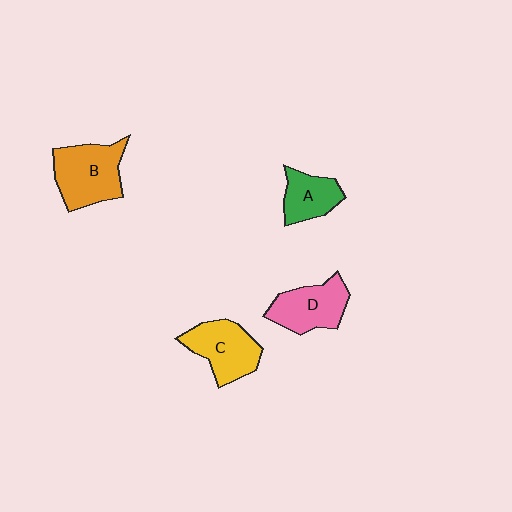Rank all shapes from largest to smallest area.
From largest to smallest: B (orange), C (yellow), D (pink), A (green).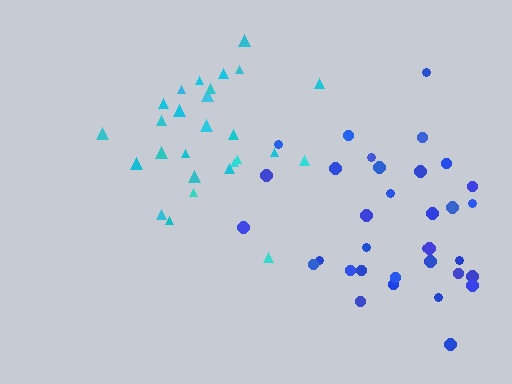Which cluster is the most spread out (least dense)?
Cyan.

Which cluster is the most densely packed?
Blue.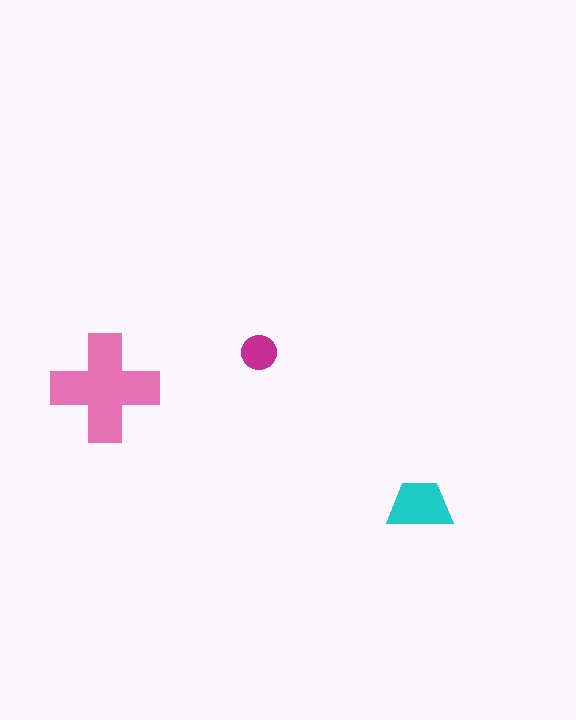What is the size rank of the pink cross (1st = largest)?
1st.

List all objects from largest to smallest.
The pink cross, the cyan trapezoid, the magenta circle.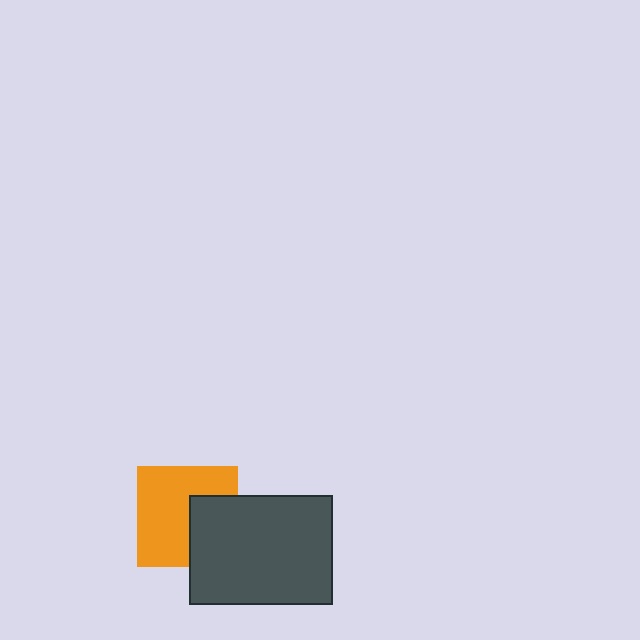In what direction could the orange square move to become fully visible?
The orange square could move left. That would shift it out from behind the dark gray rectangle entirely.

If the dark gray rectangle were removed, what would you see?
You would see the complete orange square.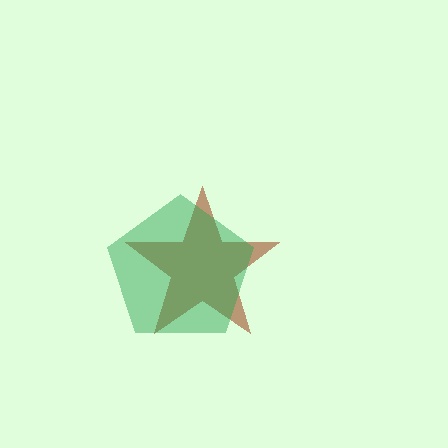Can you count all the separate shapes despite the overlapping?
Yes, there are 2 separate shapes.